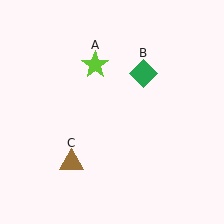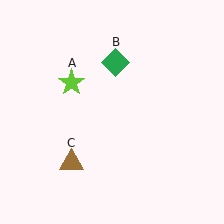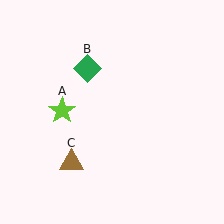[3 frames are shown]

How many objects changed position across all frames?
2 objects changed position: lime star (object A), green diamond (object B).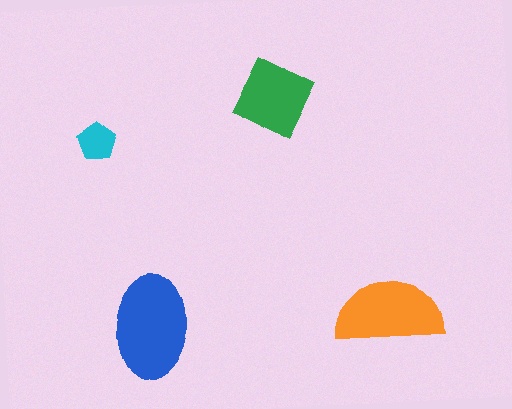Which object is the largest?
The blue ellipse.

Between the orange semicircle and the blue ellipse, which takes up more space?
The blue ellipse.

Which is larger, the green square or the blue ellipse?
The blue ellipse.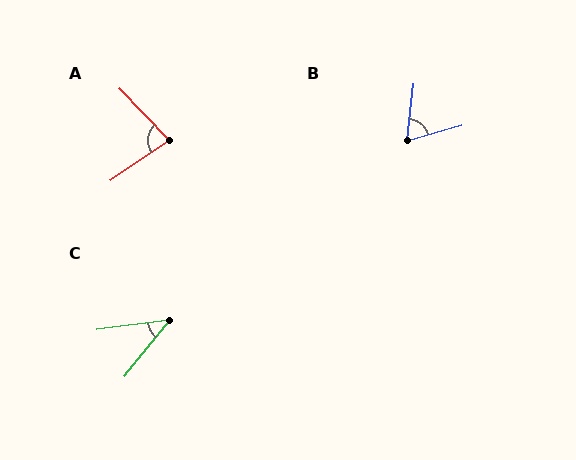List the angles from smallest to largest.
C (44°), B (67°), A (80°).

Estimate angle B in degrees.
Approximately 67 degrees.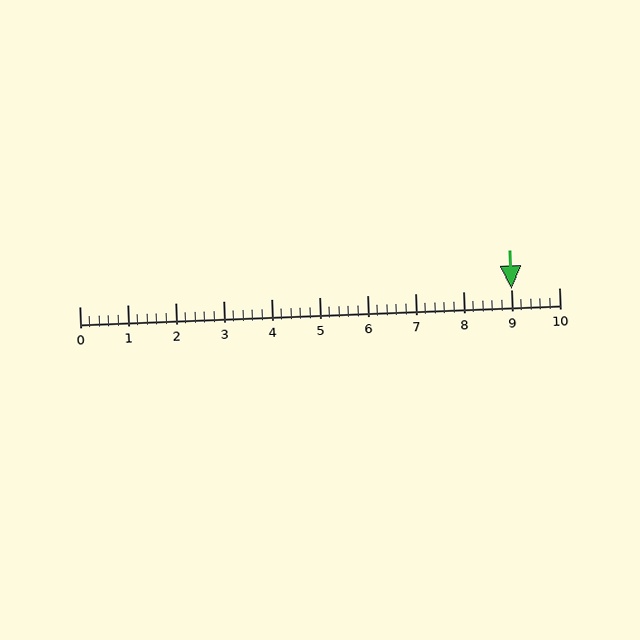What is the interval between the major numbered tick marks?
The major tick marks are spaced 1 units apart.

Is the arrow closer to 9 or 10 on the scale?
The arrow is closer to 9.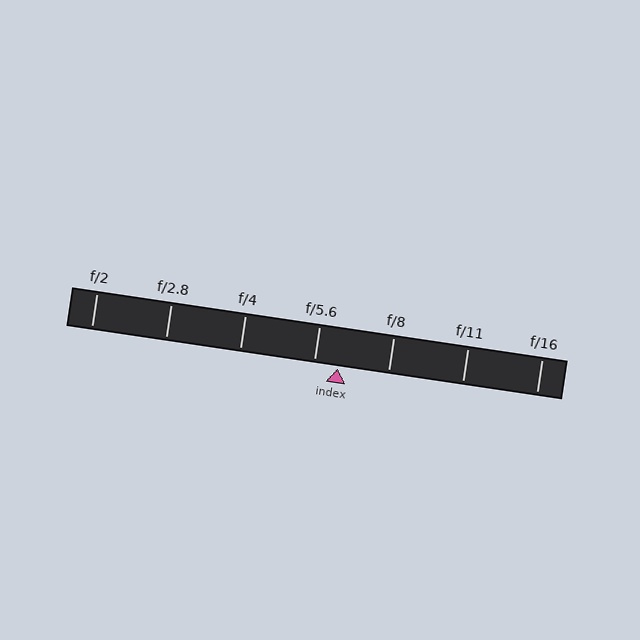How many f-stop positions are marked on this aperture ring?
There are 7 f-stop positions marked.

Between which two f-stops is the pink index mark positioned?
The index mark is between f/5.6 and f/8.